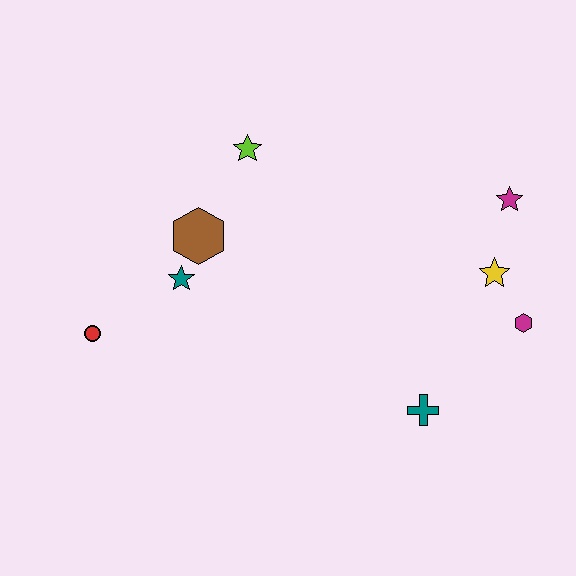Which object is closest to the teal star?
The brown hexagon is closest to the teal star.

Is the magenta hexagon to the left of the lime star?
No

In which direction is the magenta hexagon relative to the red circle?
The magenta hexagon is to the right of the red circle.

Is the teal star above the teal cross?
Yes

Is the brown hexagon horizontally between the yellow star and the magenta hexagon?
No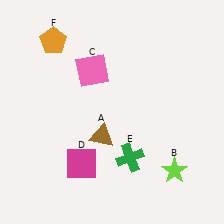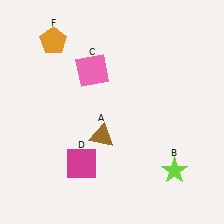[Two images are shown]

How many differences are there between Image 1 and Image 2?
There is 1 difference between the two images.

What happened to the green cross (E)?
The green cross (E) was removed in Image 2. It was in the bottom-right area of Image 1.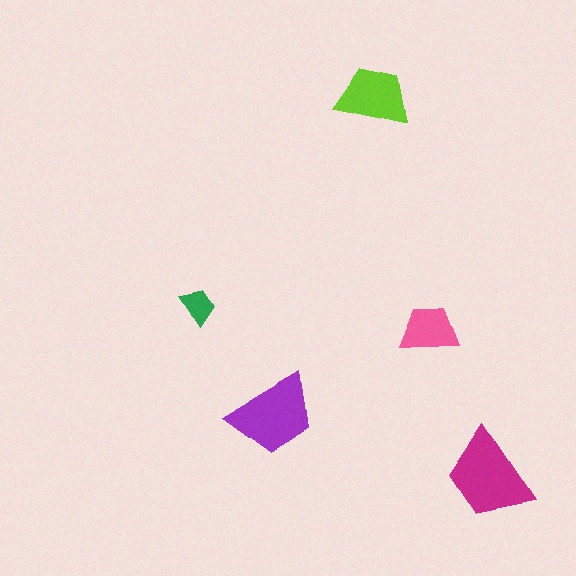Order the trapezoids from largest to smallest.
the magenta one, the purple one, the lime one, the pink one, the green one.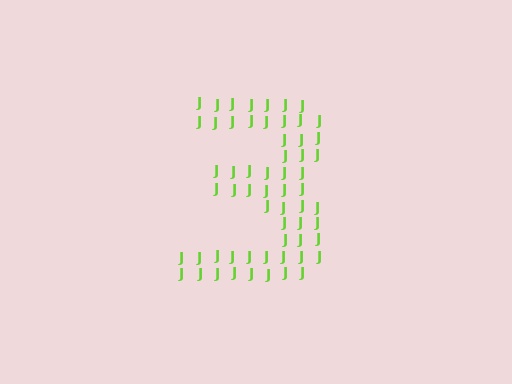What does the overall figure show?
The overall figure shows the digit 3.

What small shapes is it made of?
It is made of small letter J's.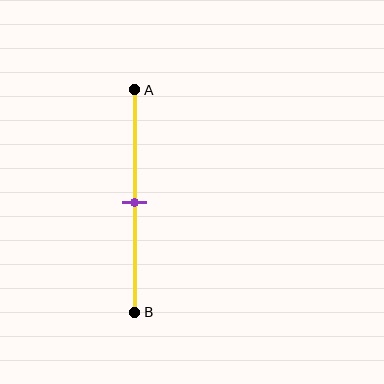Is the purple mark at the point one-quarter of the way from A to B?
No, the mark is at about 50% from A, not at the 25% one-quarter point.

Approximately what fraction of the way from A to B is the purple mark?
The purple mark is approximately 50% of the way from A to B.